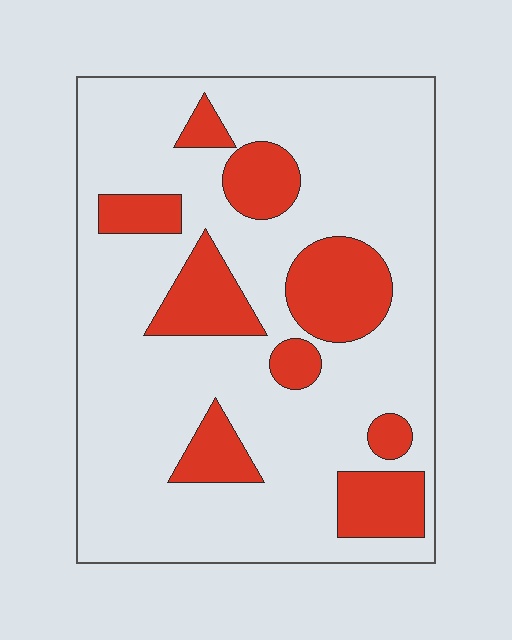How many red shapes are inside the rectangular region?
9.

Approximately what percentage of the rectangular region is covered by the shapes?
Approximately 25%.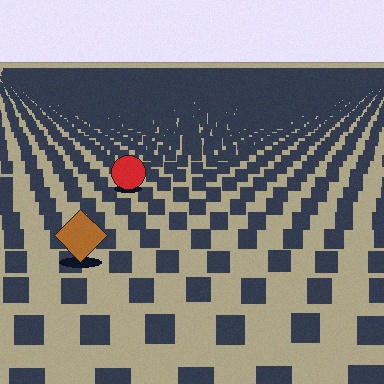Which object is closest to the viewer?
The brown diamond is closest. The texture marks near it are larger and more spread out.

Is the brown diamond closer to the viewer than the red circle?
Yes. The brown diamond is closer — you can tell from the texture gradient: the ground texture is coarser near it.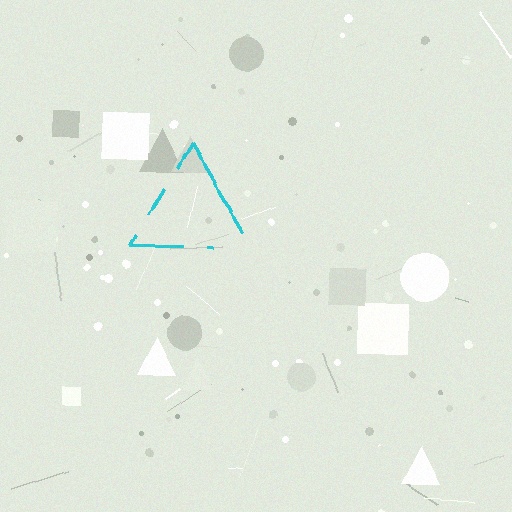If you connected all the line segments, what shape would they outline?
They would outline a triangle.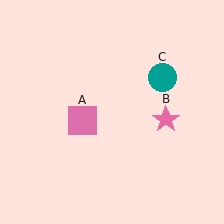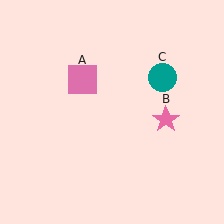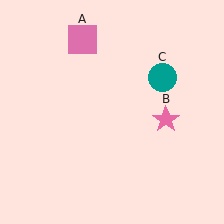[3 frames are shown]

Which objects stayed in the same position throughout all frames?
Pink star (object B) and teal circle (object C) remained stationary.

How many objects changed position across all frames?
1 object changed position: pink square (object A).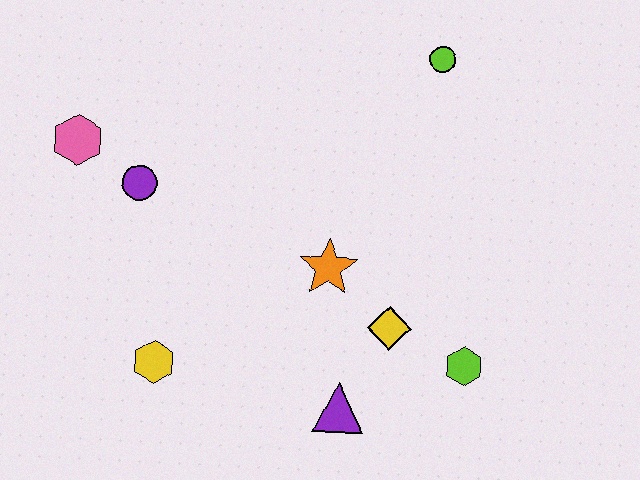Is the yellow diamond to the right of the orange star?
Yes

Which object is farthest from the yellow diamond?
The pink hexagon is farthest from the yellow diamond.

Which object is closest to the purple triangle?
The yellow diamond is closest to the purple triangle.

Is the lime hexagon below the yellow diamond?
Yes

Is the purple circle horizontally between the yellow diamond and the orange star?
No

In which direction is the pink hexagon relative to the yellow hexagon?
The pink hexagon is above the yellow hexagon.